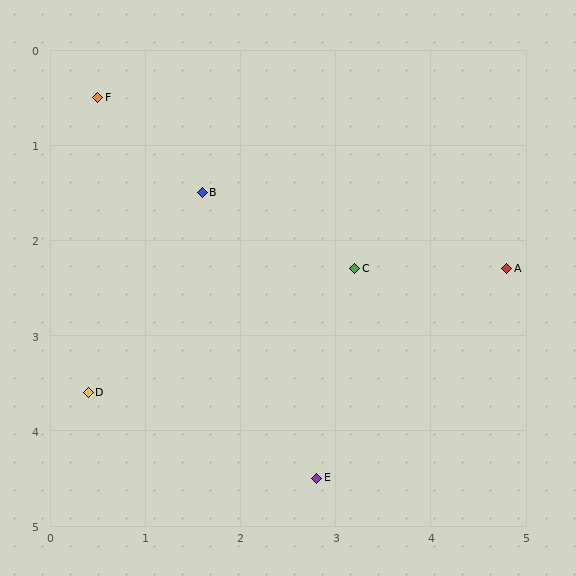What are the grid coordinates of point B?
Point B is at approximately (1.6, 1.5).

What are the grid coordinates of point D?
Point D is at approximately (0.4, 3.6).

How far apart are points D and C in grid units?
Points D and C are about 3.1 grid units apart.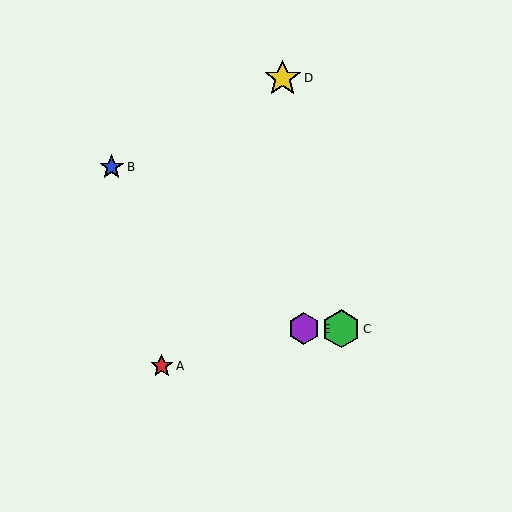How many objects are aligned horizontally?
2 objects (C, E) are aligned horizontally.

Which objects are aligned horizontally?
Objects C, E are aligned horizontally.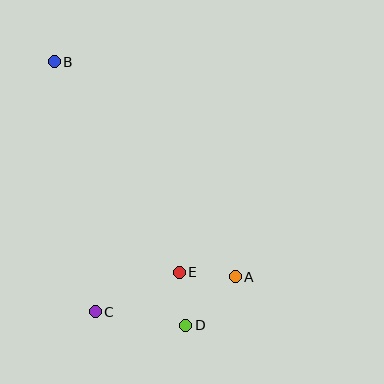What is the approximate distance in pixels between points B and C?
The distance between B and C is approximately 254 pixels.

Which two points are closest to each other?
Points D and E are closest to each other.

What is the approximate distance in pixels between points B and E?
The distance between B and E is approximately 245 pixels.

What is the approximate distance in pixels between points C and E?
The distance between C and E is approximately 92 pixels.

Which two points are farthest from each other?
Points B and D are farthest from each other.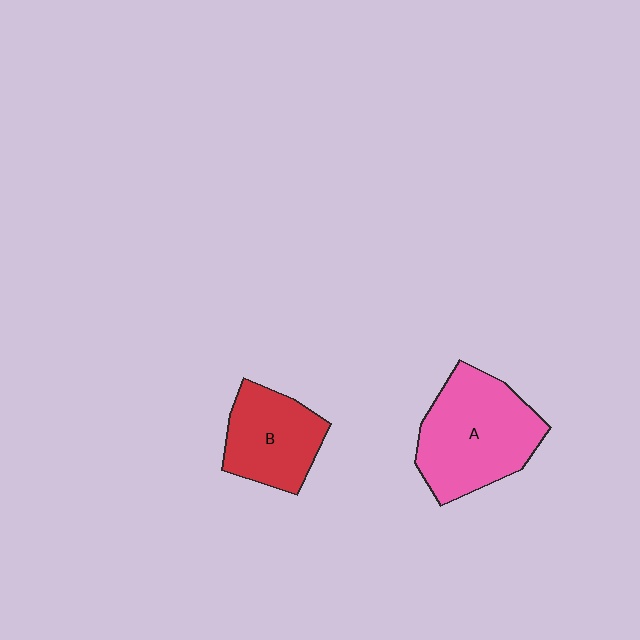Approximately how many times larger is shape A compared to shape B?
Approximately 1.5 times.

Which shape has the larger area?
Shape A (pink).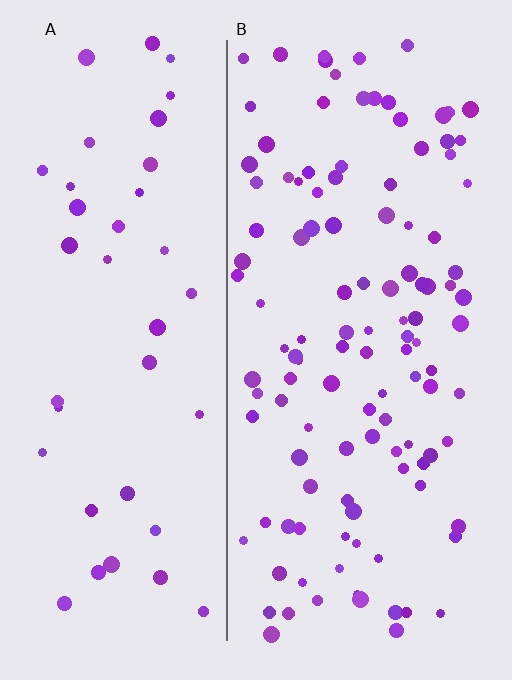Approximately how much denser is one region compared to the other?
Approximately 2.9× — region B over region A.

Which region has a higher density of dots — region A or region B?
B (the right).